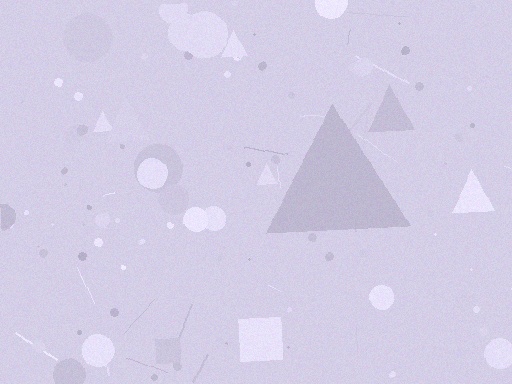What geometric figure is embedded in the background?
A triangle is embedded in the background.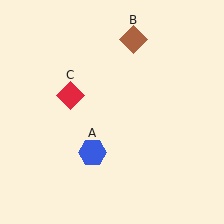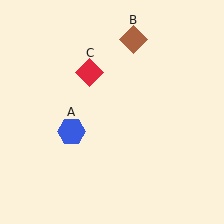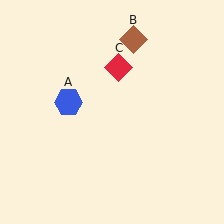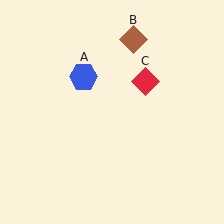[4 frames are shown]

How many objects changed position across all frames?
2 objects changed position: blue hexagon (object A), red diamond (object C).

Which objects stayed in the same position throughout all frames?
Brown diamond (object B) remained stationary.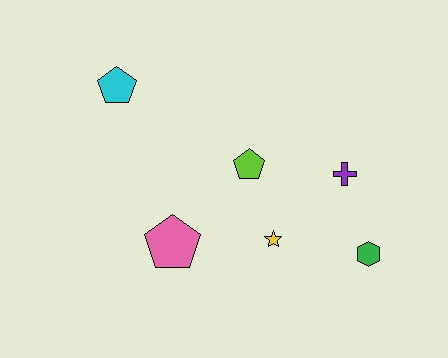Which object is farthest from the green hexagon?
The cyan pentagon is farthest from the green hexagon.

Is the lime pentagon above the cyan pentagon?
No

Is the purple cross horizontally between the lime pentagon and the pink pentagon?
No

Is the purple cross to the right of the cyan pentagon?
Yes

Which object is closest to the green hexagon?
The purple cross is closest to the green hexagon.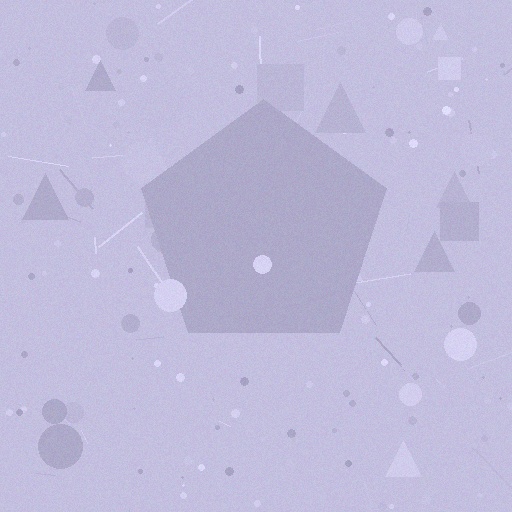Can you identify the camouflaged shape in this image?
The camouflaged shape is a pentagon.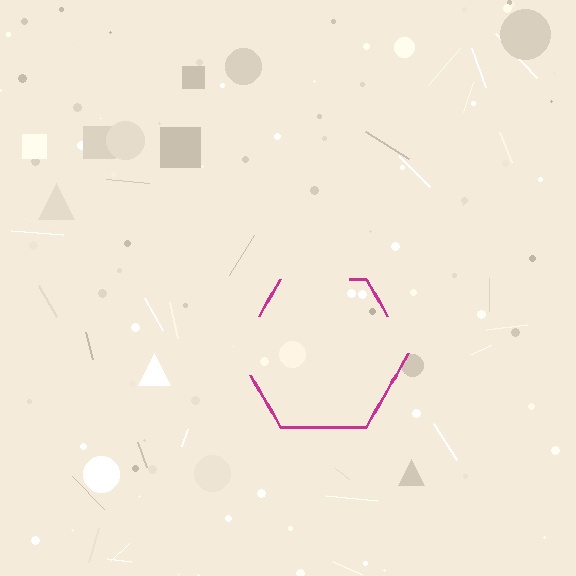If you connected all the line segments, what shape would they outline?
They would outline a hexagon.